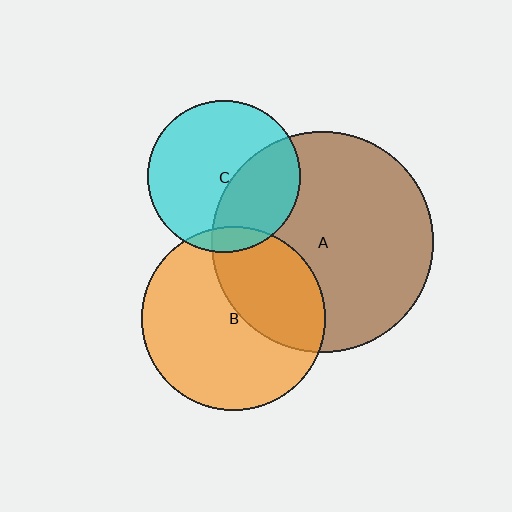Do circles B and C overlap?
Yes.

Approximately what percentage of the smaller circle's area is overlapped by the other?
Approximately 10%.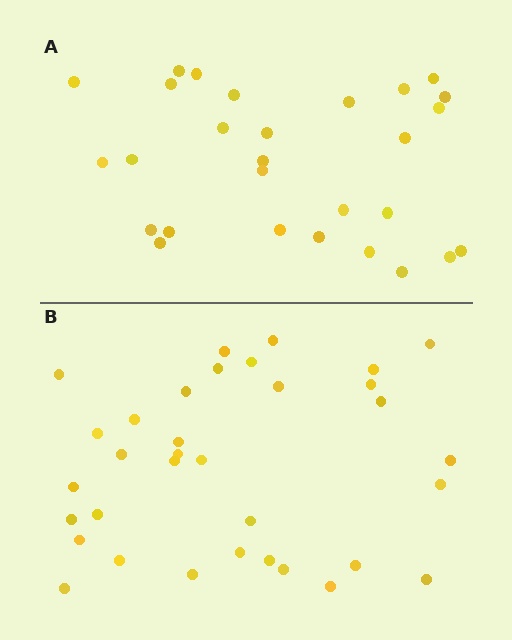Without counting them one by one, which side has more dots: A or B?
Region B (the bottom region) has more dots.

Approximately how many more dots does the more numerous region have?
Region B has about 6 more dots than region A.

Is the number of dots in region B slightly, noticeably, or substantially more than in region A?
Region B has only slightly more — the two regions are fairly close. The ratio is roughly 1.2 to 1.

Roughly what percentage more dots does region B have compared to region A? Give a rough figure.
About 20% more.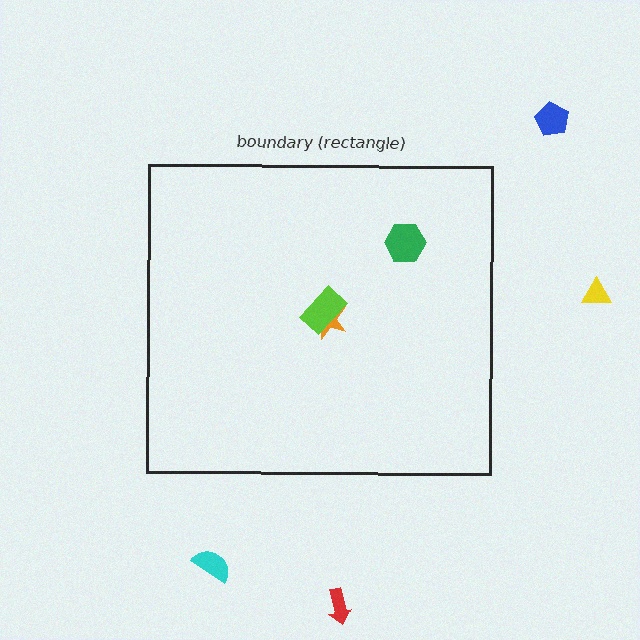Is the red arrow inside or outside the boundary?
Outside.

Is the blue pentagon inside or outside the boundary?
Outside.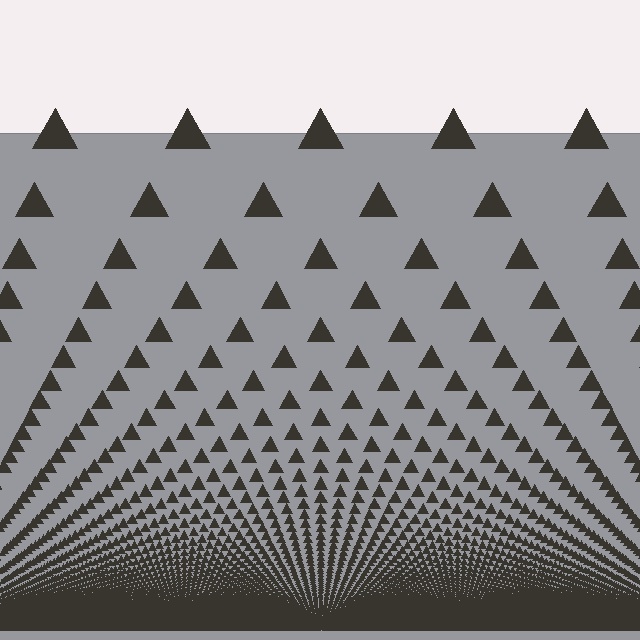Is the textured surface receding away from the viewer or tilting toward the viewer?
The surface appears to tilt toward the viewer. Texture elements get larger and sparser toward the top.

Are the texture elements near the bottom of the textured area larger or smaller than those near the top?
Smaller. The gradient is inverted — elements near the bottom are smaller and denser.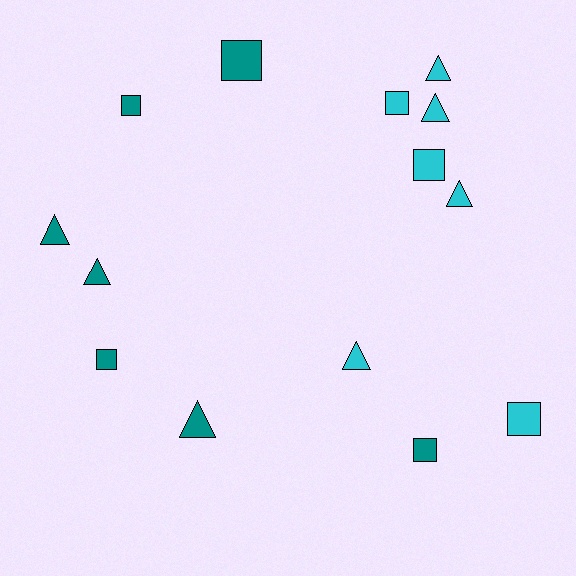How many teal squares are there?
There are 4 teal squares.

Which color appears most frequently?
Teal, with 7 objects.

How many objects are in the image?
There are 14 objects.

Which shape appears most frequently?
Triangle, with 7 objects.